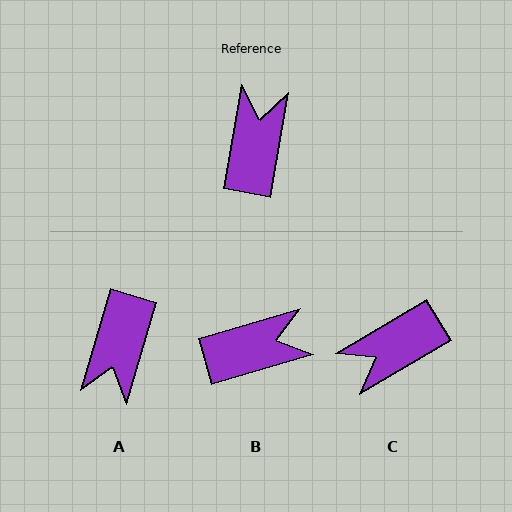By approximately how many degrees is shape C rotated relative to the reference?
Approximately 130 degrees counter-clockwise.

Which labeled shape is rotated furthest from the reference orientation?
A, about 173 degrees away.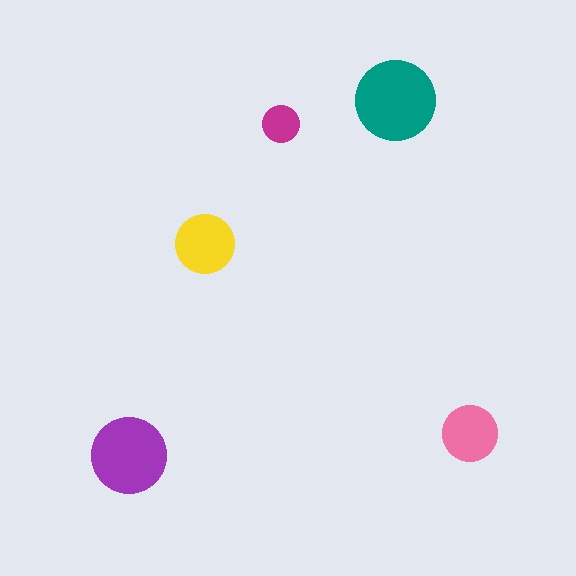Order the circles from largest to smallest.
the teal one, the purple one, the yellow one, the pink one, the magenta one.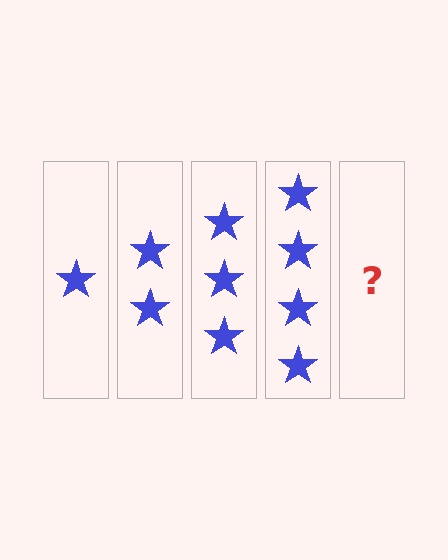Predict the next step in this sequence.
The next step is 5 stars.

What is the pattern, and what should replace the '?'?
The pattern is that each step adds one more star. The '?' should be 5 stars.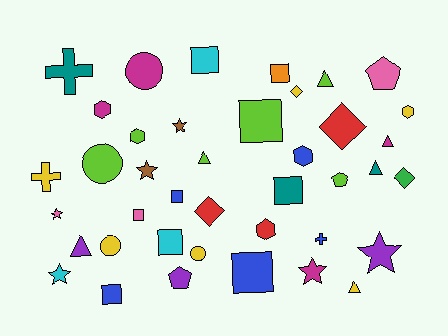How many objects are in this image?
There are 40 objects.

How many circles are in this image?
There are 4 circles.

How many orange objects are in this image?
There is 1 orange object.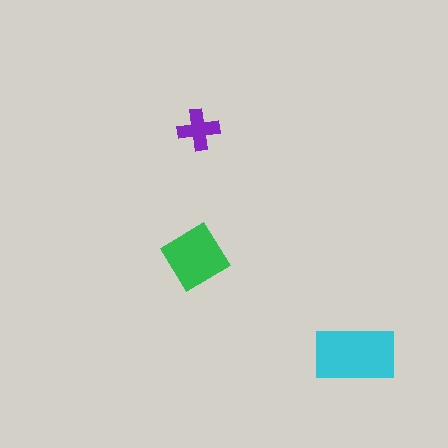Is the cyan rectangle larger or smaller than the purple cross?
Larger.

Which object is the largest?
The cyan rectangle.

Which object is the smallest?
The purple cross.